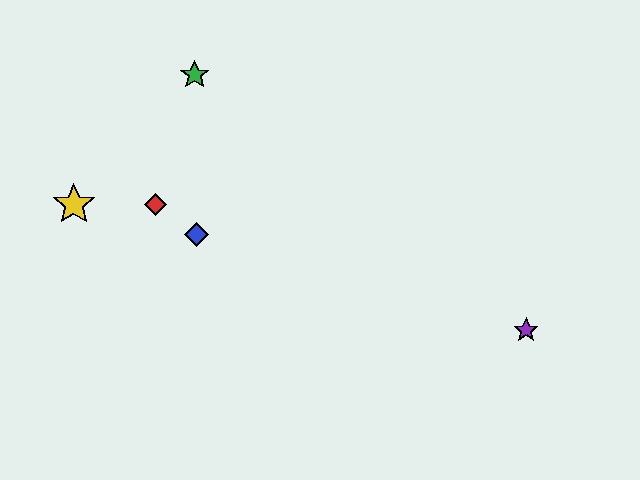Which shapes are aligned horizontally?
The red diamond, the yellow star are aligned horizontally.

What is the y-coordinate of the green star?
The green star is at y≈75.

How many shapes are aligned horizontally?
2 shapes (the red diamond, the yellow star) are aligned horizontally.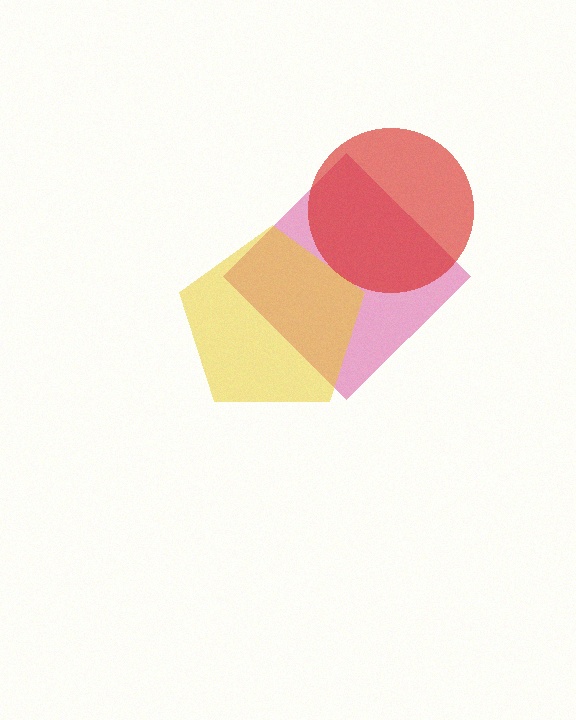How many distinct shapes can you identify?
There are 3 distinct shapes: a magenta diamond, a yellow pentagon, a red circle.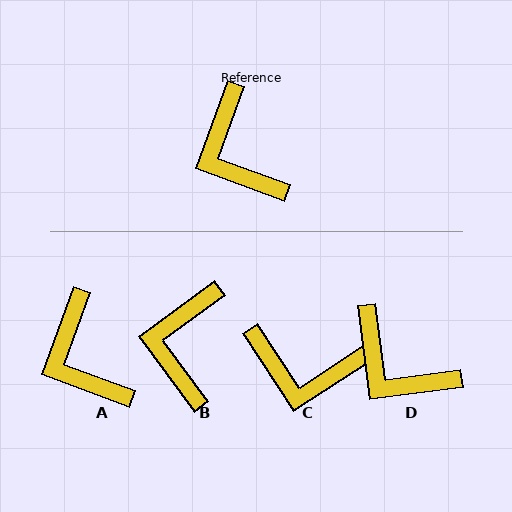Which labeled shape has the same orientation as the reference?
A.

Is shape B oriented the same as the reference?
No, it is off by about 34 degrees.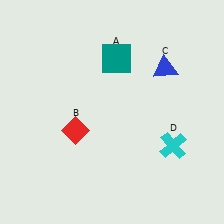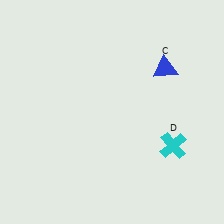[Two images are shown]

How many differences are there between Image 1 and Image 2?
There are 2 differences between the two images.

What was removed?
The red diamond (B), the teal square (A) were removed in Image 2.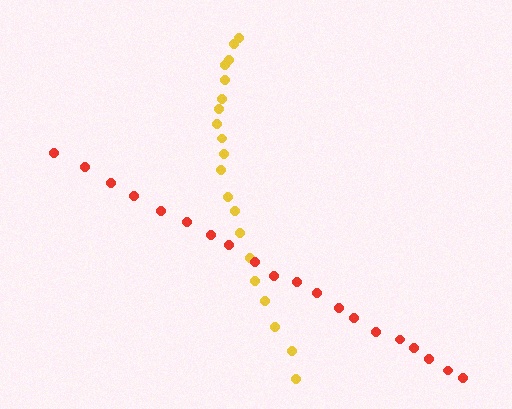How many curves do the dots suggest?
There are 2 distinct paths.